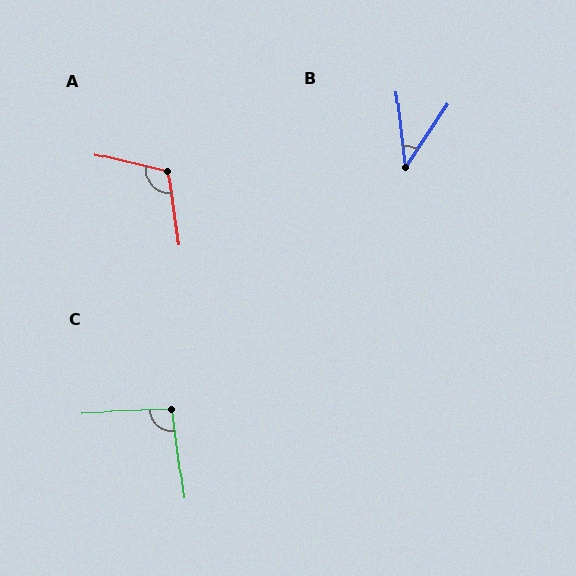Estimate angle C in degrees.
Approximately 95 degrees.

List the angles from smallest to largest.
B (40°), C (95°), A (112°).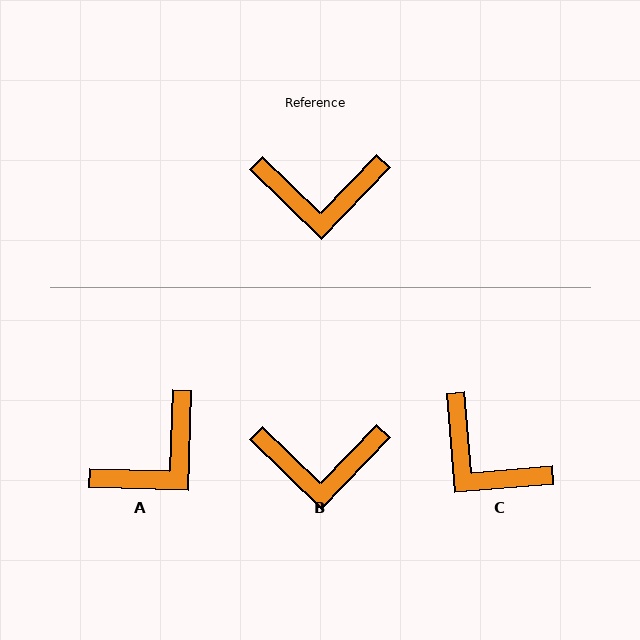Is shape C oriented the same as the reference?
No, it is off by about 41 degrees.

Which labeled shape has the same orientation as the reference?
B.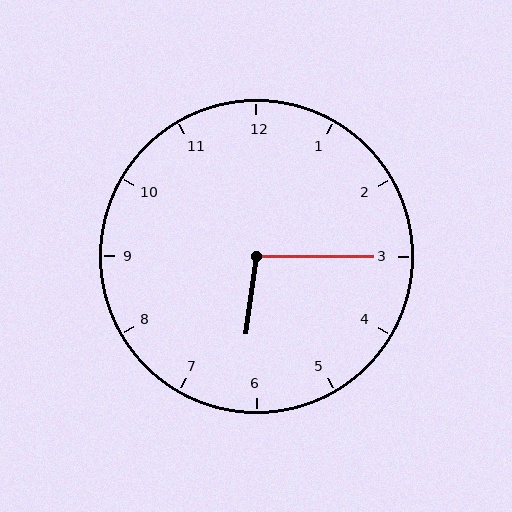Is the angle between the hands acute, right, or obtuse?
It is obtuse.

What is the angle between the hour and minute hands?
Approximately 98 degrees.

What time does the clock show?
6:15.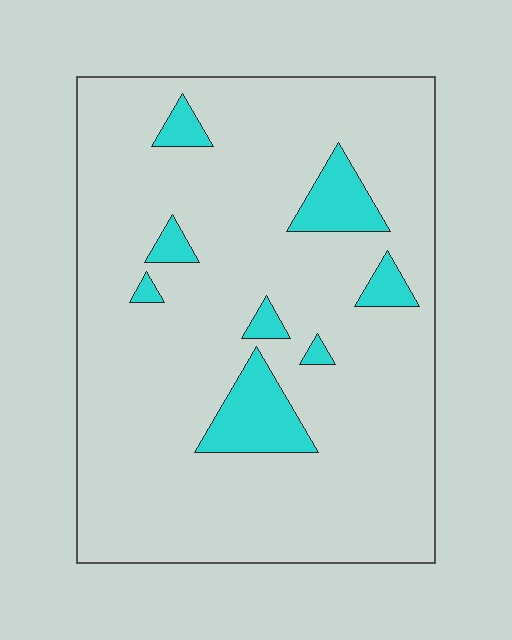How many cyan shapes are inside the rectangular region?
8.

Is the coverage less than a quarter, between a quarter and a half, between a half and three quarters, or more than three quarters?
Less than a quarter.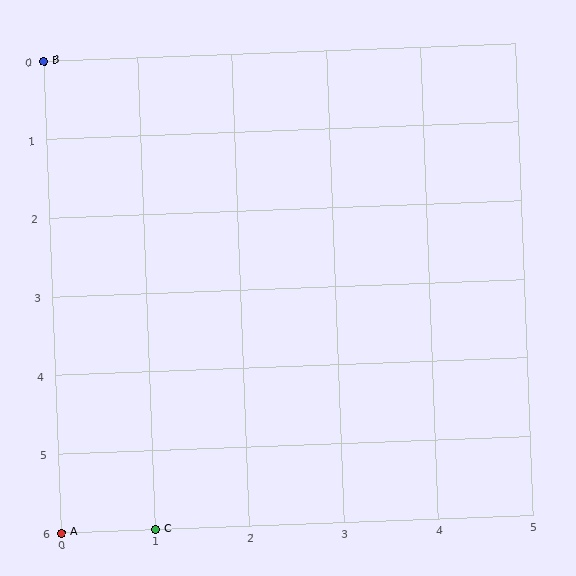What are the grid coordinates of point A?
Point A is at grid coordinates (0, 6).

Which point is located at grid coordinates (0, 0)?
Point B is at (0, 0).